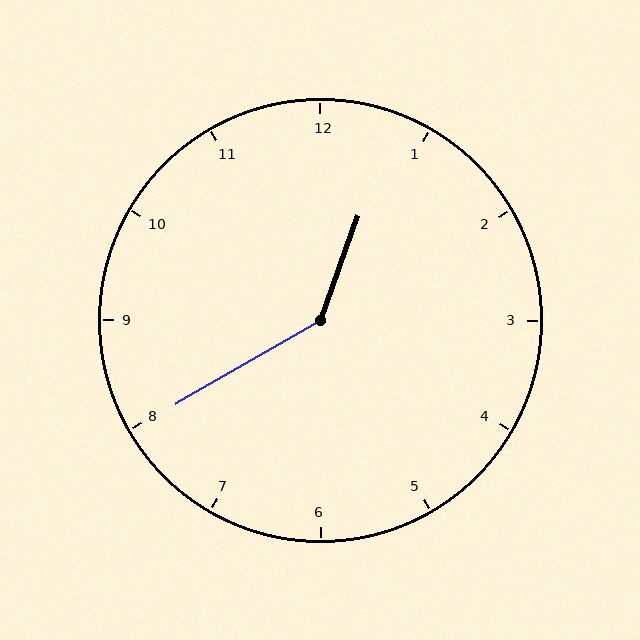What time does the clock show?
12:40.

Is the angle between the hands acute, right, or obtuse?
It is obtuse.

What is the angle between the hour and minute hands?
Approximately 140 degrees.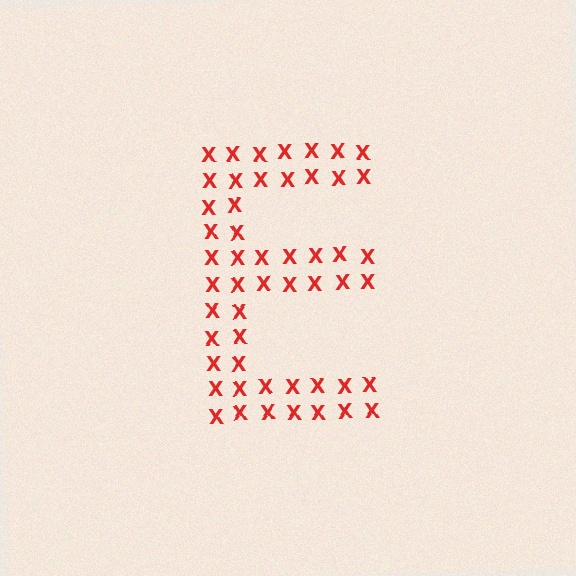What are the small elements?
The small elements are letter X's.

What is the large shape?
The large shape is the letter E.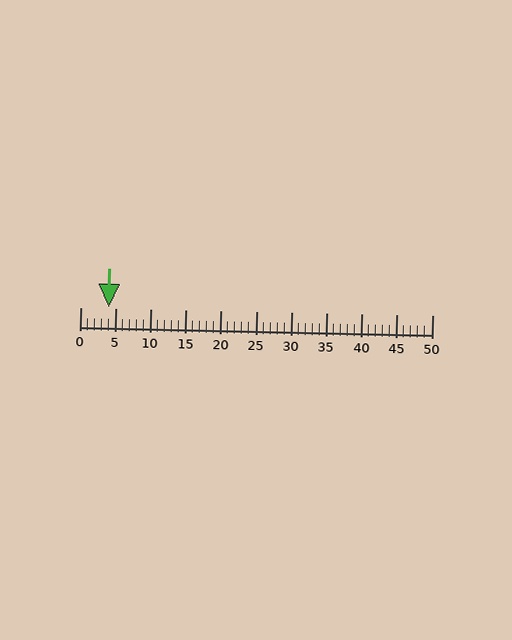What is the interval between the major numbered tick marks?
The major tick marks are spaced 5 units apart.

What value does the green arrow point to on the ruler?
The green arrow points to approximately 4.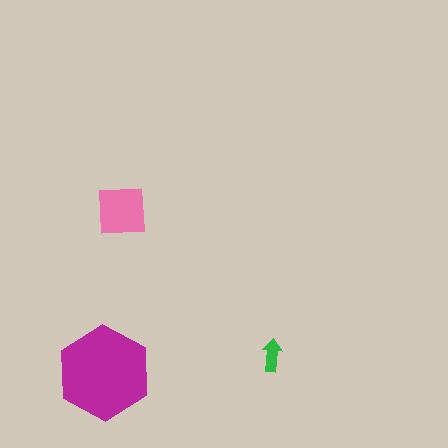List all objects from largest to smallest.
The magenta hexagon, the pink square, the green arrow.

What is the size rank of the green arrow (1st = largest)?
3rd.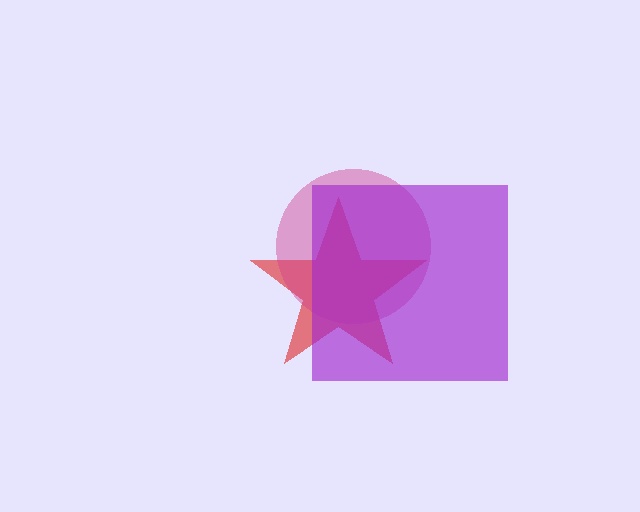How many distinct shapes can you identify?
There are 3 distinct shapes: a red star, a magenta circle, a purple square.